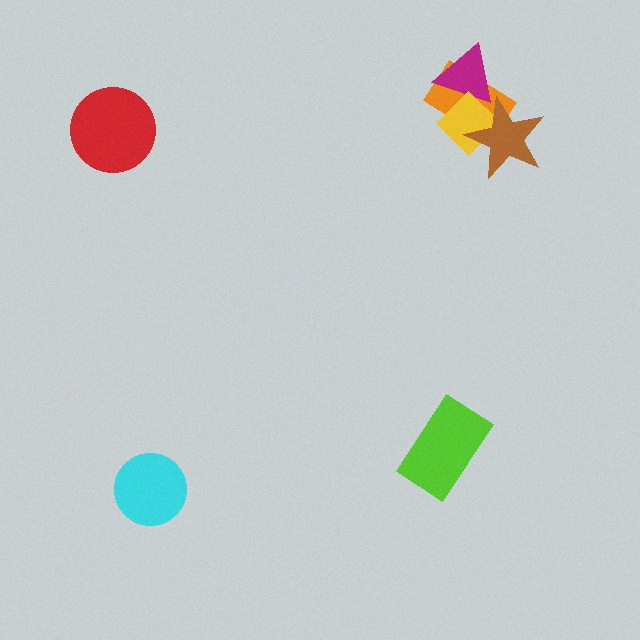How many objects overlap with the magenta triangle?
2 objects overlap with the magenta triangle.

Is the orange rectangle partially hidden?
Yes, it is partially covered by another shape.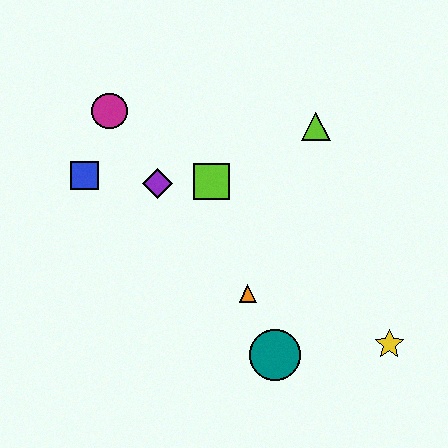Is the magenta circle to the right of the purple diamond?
No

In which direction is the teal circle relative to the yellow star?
The teal circle is to the left of the yellow star.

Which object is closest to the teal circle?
The orange triangle is closest to the teal circle.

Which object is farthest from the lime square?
The yellow star is farthest from the lime square.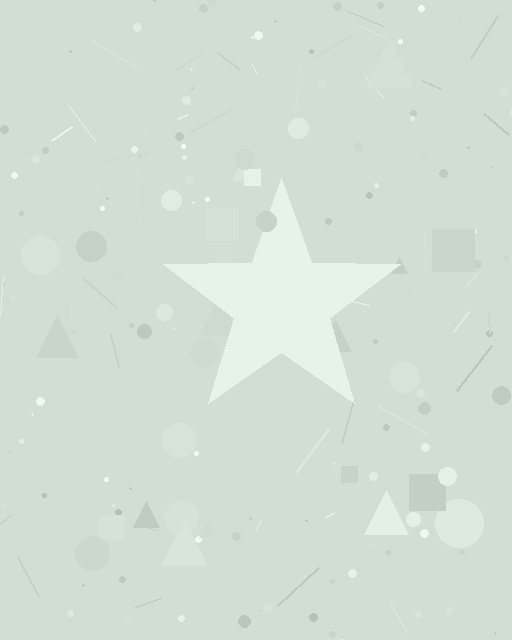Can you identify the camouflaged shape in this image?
The camouflaged shape is a star.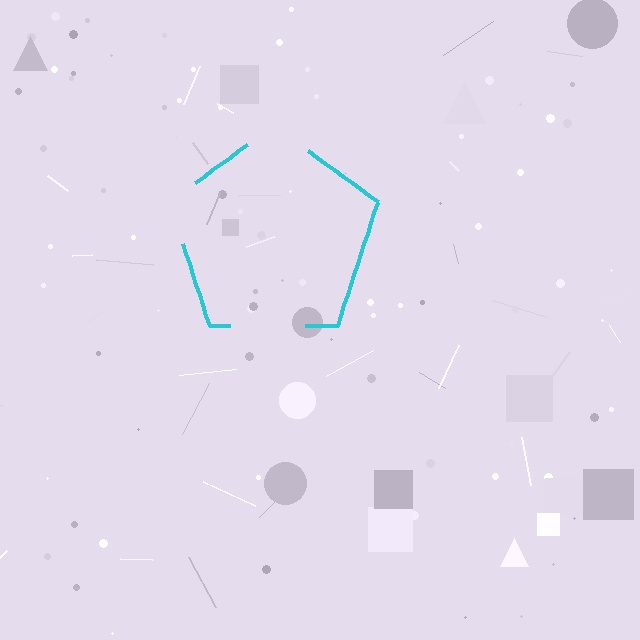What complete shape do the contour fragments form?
The contour fragments form a pentagon.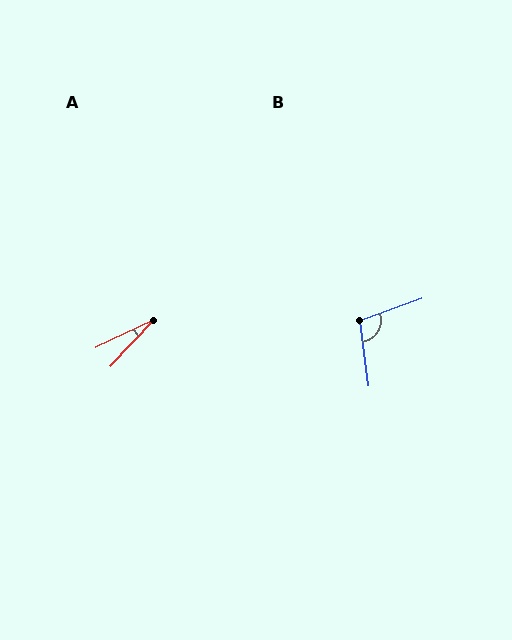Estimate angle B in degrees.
Approximately 103 degrees.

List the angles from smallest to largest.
A (21°), B (103°).